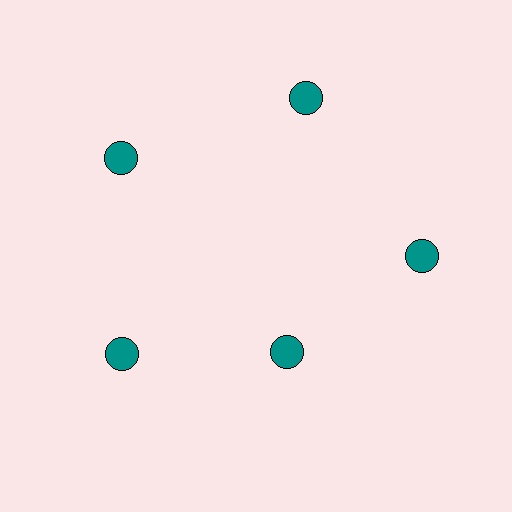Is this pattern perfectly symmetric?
No. The 5 teal circles are arranged in a ring, but one element near the 5 o'clock position is pulled inward toward the center, breaking the 5-fold rotational symmetry.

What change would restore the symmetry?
The symmetry would be restored by moving it outward, back onto the ring so that all 5 circles sit at equal angles and equal distance from the center.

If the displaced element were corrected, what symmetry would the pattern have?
It would have 5-fold rotational symmetry — the pattern would map onto itself every 72 degrees.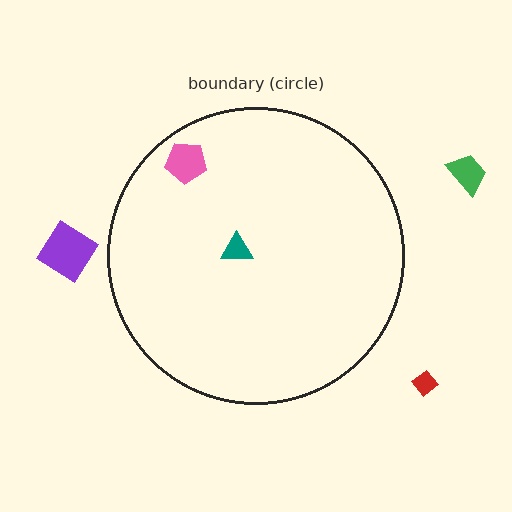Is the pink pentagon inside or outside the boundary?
Inside.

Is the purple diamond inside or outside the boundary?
Outside.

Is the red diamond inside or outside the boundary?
Outside.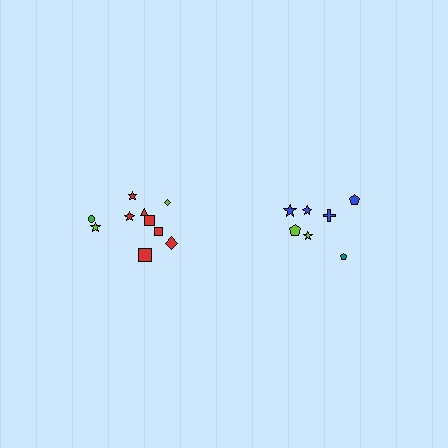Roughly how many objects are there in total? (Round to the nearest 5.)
Roughly 15 objects in total.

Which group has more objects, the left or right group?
The left group.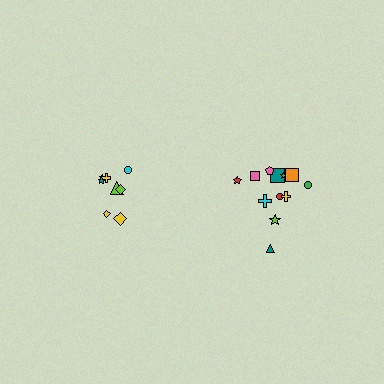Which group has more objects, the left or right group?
The right group.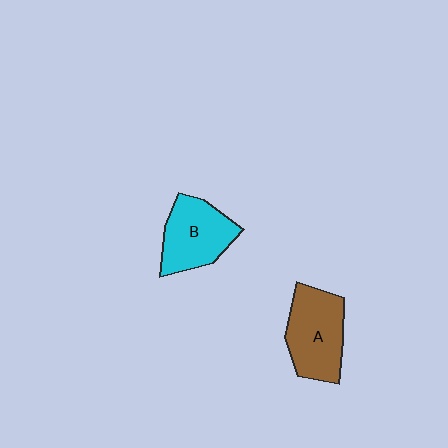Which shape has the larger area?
Shape A (brown).